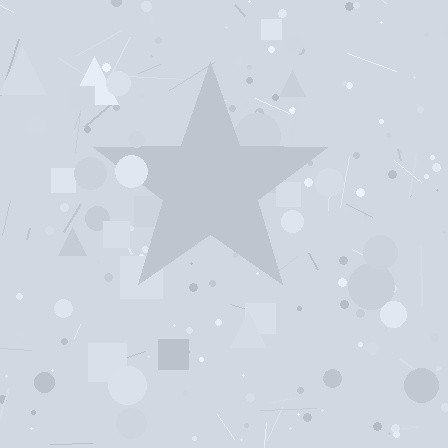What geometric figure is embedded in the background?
A star is embedded in the background.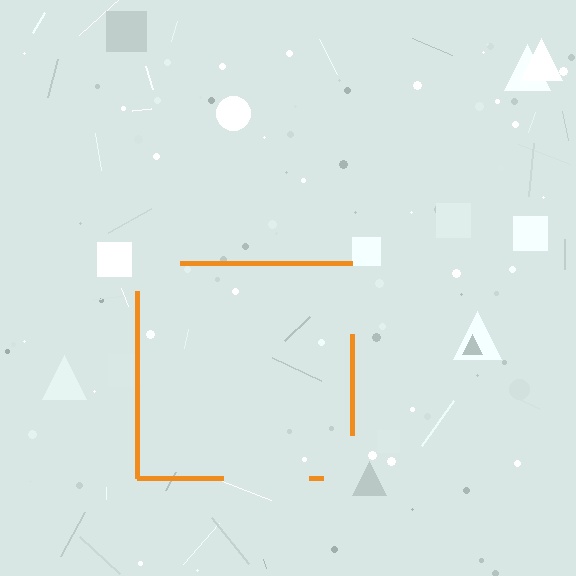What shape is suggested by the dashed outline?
The dashed outline suggests a square.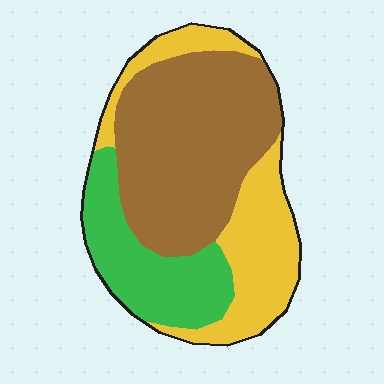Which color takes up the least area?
Green, at roughly 25%.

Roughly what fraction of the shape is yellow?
Yellow covers around 30% of the shape.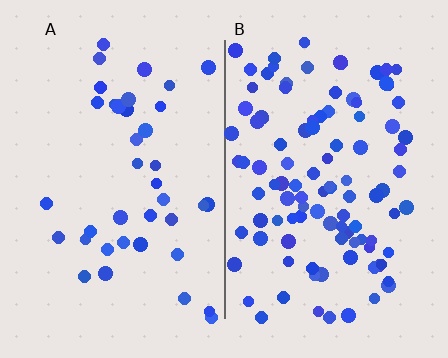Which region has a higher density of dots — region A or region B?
B (the right).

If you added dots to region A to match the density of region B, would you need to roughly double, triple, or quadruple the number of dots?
Approximately triple.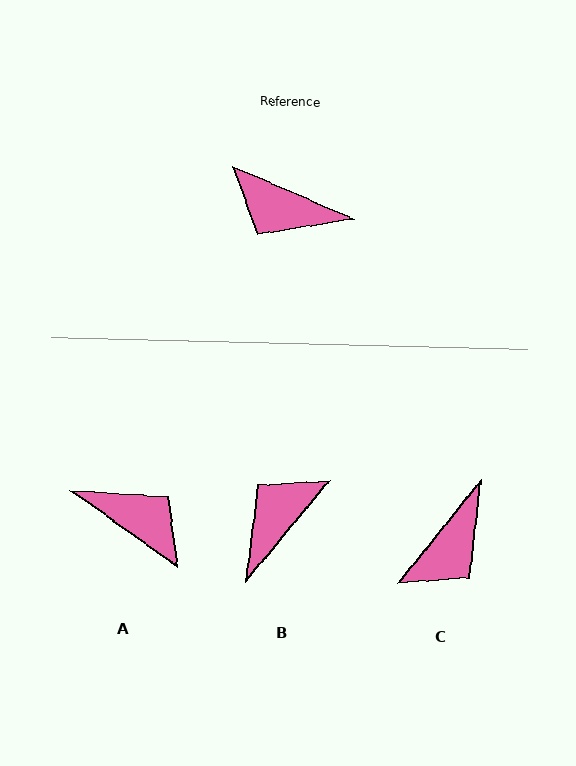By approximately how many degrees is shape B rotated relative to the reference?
Approximately 106 degrees clockwise.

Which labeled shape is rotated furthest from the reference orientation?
A, about 168 degrees away.